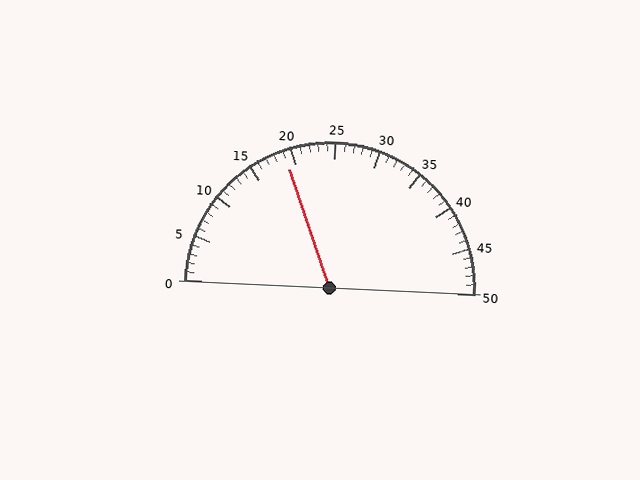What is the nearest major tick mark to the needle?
The nearest major tick mark is 20.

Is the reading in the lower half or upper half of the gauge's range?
The reading is in the lower half of the range (0 to 50).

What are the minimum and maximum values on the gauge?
The gauge ranges from 0 to 50.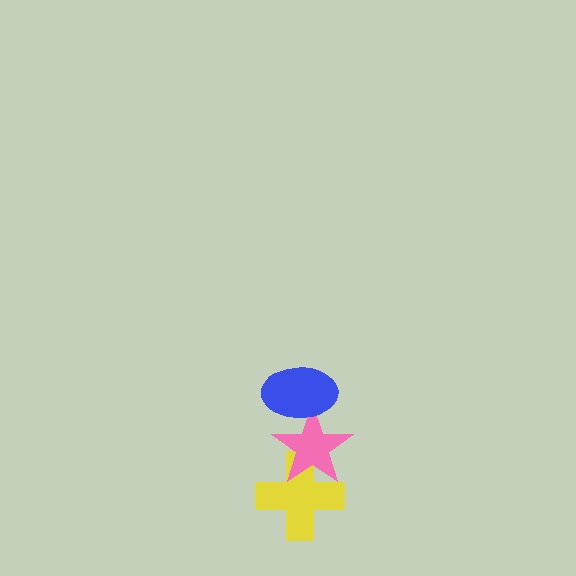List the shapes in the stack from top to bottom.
From top to bottom: the blue ellipse, the pink star, the yellow cross.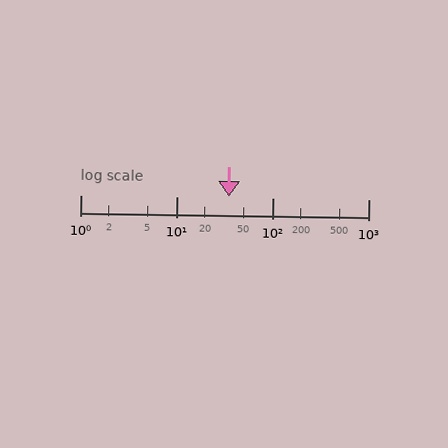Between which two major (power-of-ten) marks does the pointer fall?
The pointer is between 10 and 100.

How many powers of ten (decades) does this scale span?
The scale spans 3 decades, from 1 to 1000.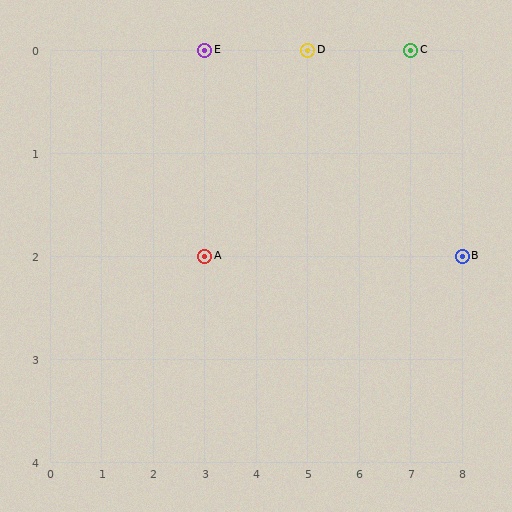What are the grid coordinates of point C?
Point C is at grid coordinates (7, 0).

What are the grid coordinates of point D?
Point D is at grid coordinates (5, 0).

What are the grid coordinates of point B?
Point B is at grid coordinates (8, 2).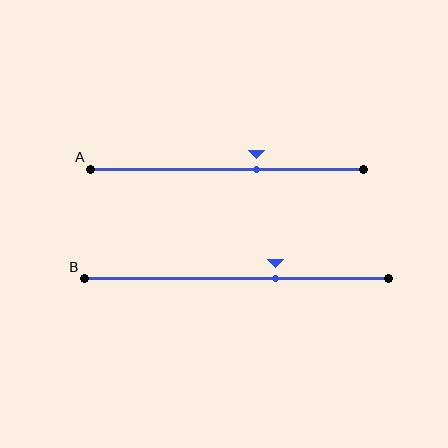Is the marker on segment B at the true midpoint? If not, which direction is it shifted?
No, the marker on segment B is shifted to the right by about 13% of the segment length.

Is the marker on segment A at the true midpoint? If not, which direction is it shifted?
No, the marker on segment A is shifted to the right by about 11% of the segment length.